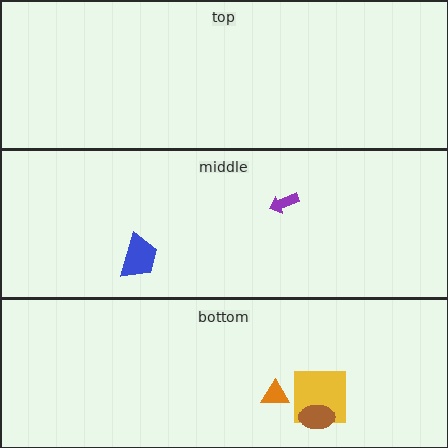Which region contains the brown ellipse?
The bottom region.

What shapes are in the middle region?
The blue trapezoid, the purple arrow.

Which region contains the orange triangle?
The bottom region.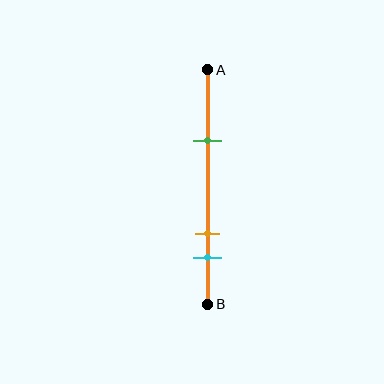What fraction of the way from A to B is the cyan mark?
The cyan mark is approximately 80% (0.8) of the way from A to B.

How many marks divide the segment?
There are 3 marks dividing the segment.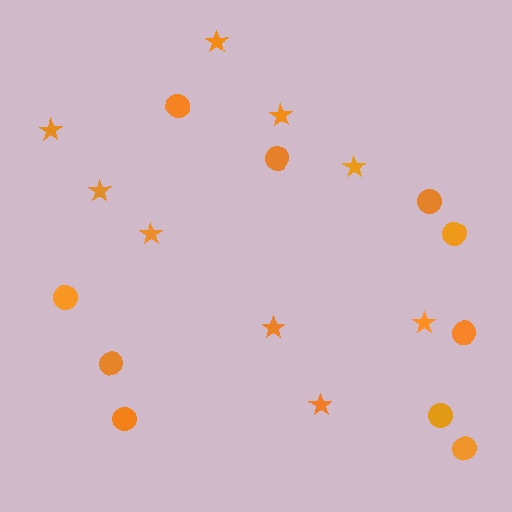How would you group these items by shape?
There are 2 groups: one group of stars (9) and one group of circles (10).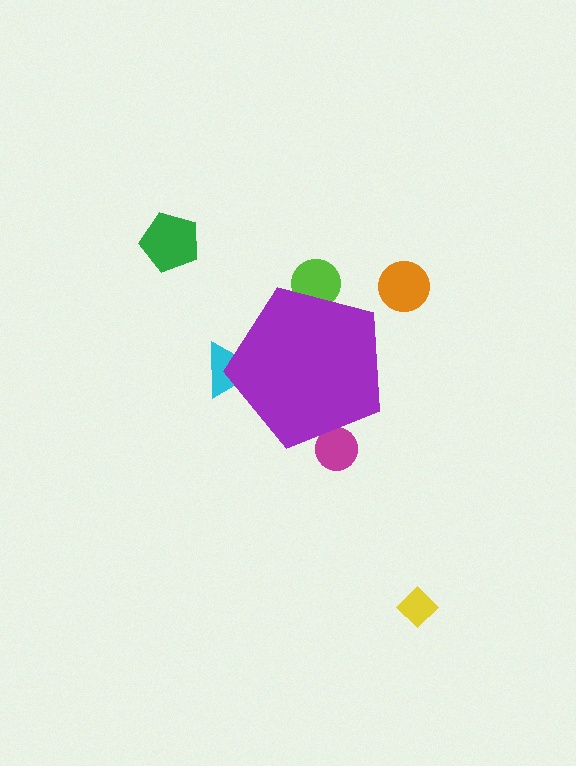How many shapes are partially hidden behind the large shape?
3 shapes are partially hidden.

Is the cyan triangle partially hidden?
Yes, the cyan triangle is partially hidden behind the purple pentagon.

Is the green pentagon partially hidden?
No, the green pentagon is fully visible.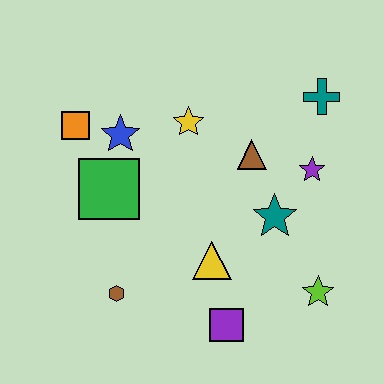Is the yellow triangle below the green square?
Yes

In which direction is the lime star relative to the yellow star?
The lime star is below the yellow star.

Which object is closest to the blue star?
The orange square is closest to the blue star.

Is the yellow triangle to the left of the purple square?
Yes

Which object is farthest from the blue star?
The lime star is farthest from the blue star.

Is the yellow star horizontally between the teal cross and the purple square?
No